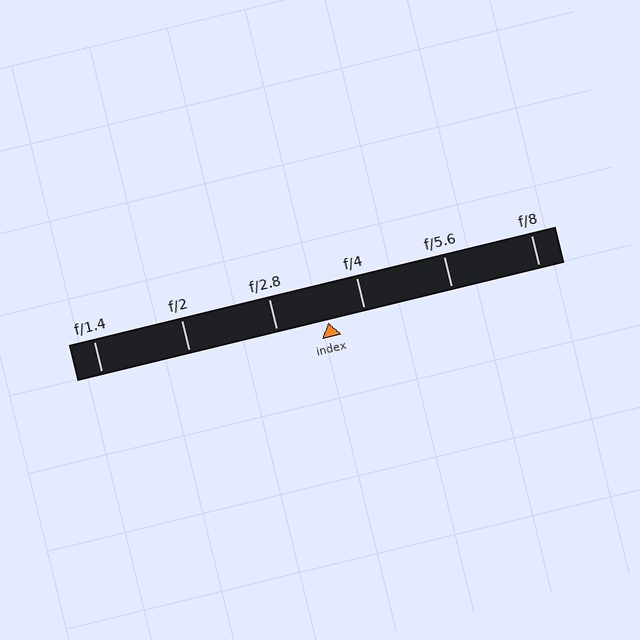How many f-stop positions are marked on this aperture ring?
There are 6 f-stop positions marked.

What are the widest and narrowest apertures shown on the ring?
The widest aperture shown is f/1.4 and the narrowest is f/8.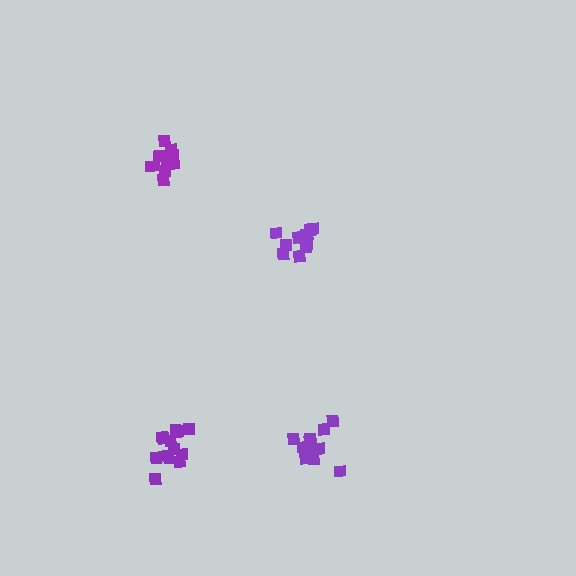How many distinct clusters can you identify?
There are 4 distinct clusters.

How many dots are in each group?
Group 1: 12 dots, Group 2: 13 dots, Group 3: 12 dots, Group 4: 12 dots (49 total).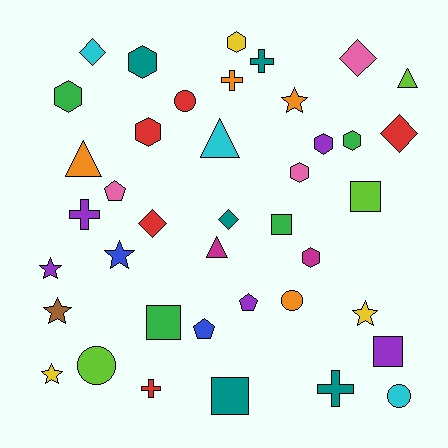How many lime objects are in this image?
There are 3 lime objects.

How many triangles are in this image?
There are 4 triangles.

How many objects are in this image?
There are 40 objects.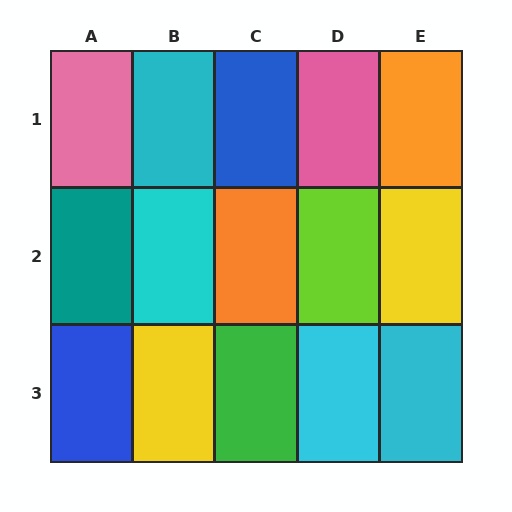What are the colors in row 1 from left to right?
Pink, cyan, blue, pink, orange.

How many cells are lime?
1 cell is lime.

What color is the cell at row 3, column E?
Cyan.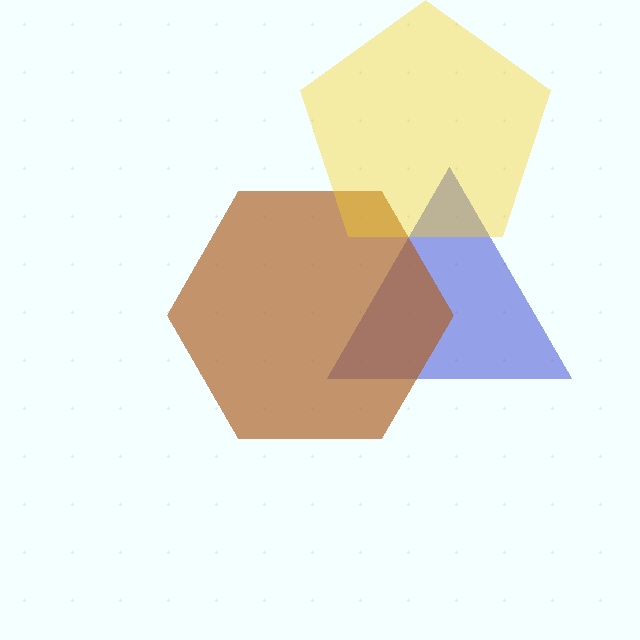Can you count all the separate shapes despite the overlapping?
Yes, there are 3 separate shapes.